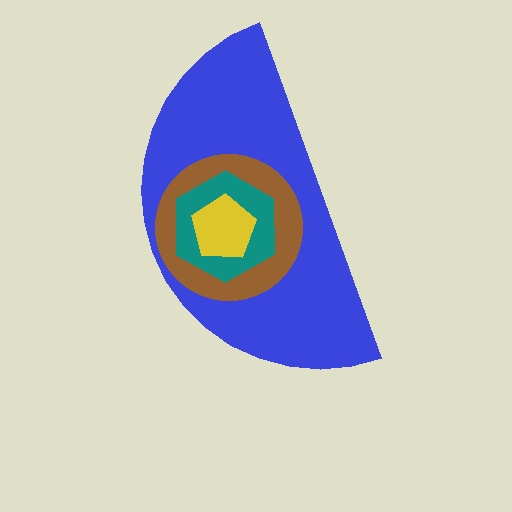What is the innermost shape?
The yellow pentagon.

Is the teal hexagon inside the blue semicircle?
Yes.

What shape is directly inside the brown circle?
The teal hexagon.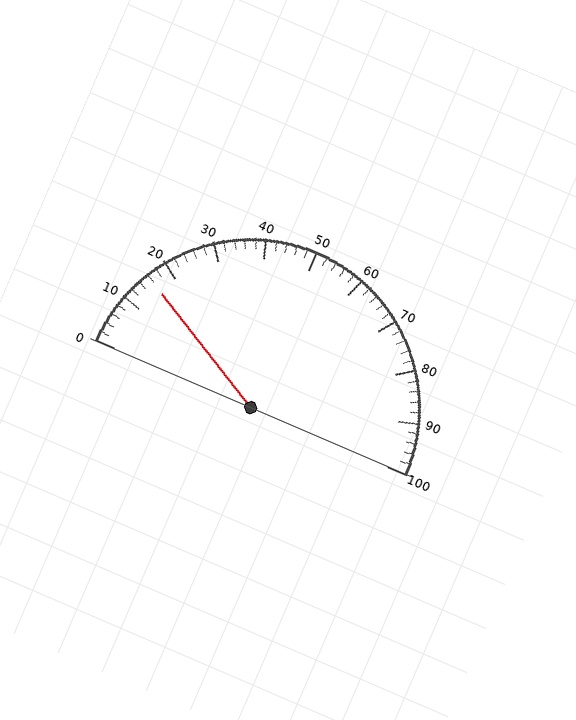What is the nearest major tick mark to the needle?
The nearest major tick mark is 20.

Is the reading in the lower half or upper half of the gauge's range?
The reading is in the lower half of the range (0 to 100).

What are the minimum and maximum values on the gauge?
The gauge ranges from 0 to 100.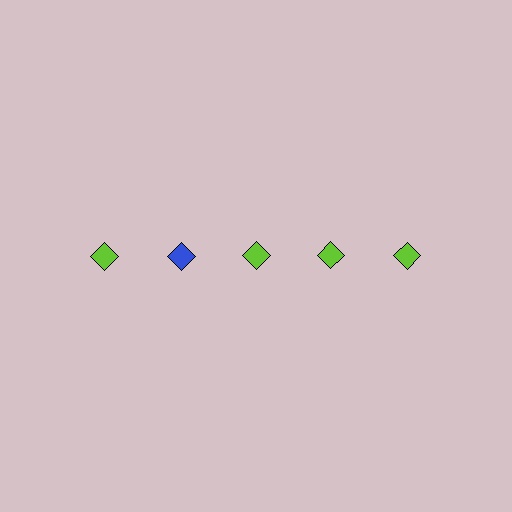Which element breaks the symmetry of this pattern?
The blue diamond in the top row, second from left column breaks the symmetry. All other shapes are lime diamonds.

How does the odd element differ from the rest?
It has a different color: blue instead of lime.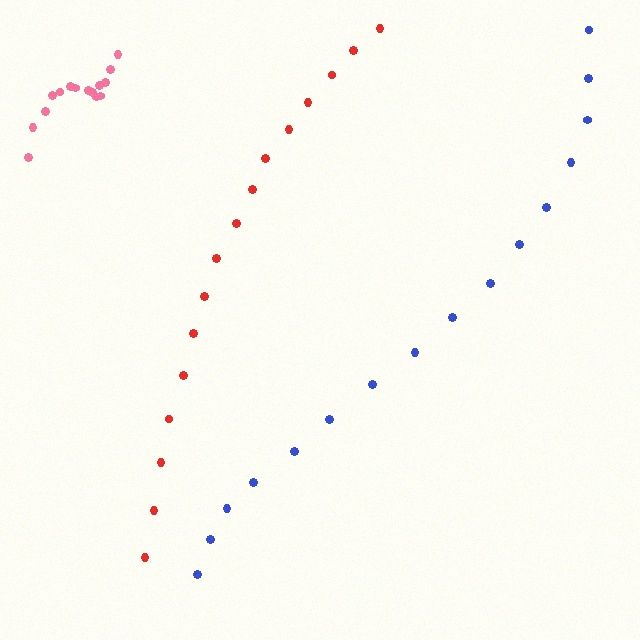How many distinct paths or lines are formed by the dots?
There are 3 distinct paths.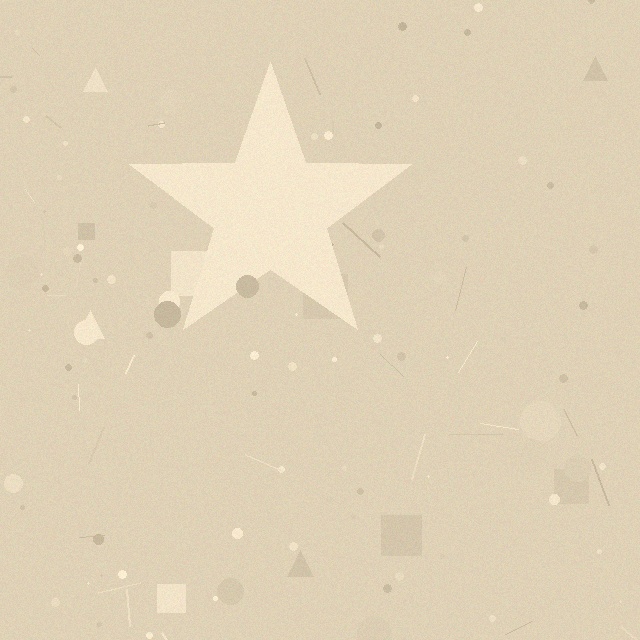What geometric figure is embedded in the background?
A star is embedded in the background.